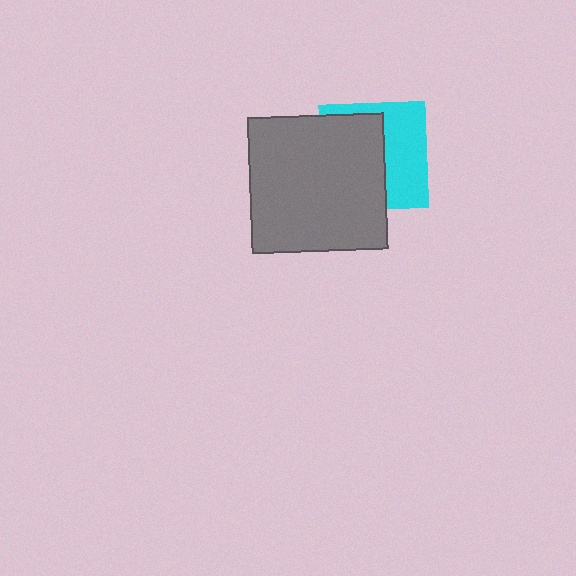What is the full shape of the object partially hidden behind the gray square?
The partially hidden object is a cyan square.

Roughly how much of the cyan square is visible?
About half of it is visible (roughly 45%).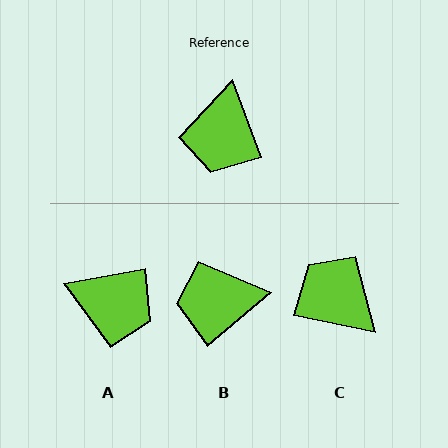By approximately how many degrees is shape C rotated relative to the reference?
Approximately 122 degrees clockwise.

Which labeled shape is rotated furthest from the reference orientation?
C, about 122 degrees away.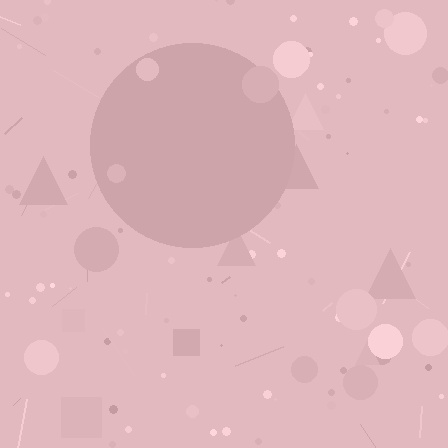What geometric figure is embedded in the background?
A circle is embedded in the background.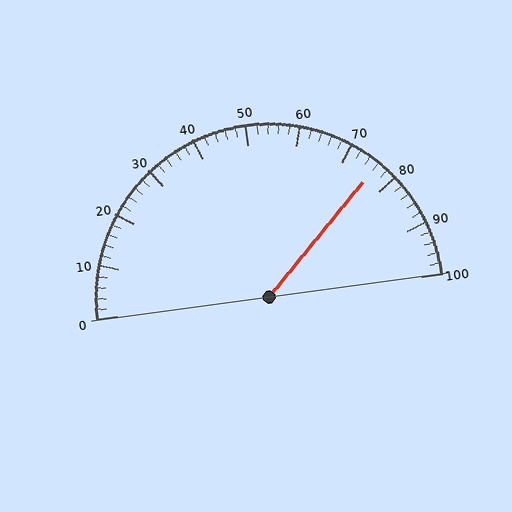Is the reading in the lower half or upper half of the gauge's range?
The reading is in the upper half of the range (0 to 100).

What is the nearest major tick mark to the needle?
The nearest major tick mark is 80.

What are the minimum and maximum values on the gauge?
The gauge ranges from 0 to 100.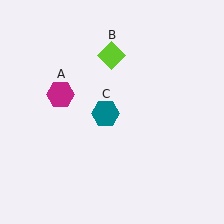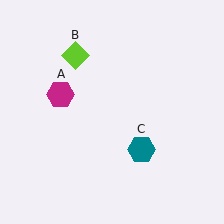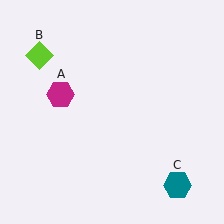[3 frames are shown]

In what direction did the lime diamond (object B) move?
The lime diamond (object B) moved left.